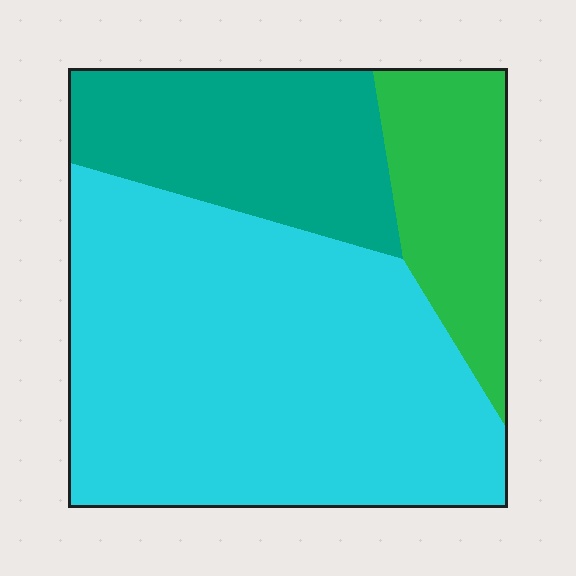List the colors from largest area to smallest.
From largest to smallest: cyan, teal, green.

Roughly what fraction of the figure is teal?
Teal takes up about one quarter (1/4) of the figure.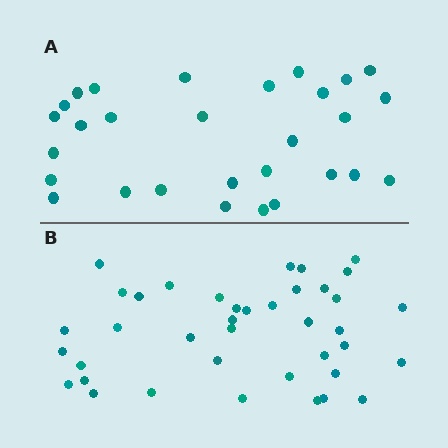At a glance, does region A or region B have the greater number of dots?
Region B (the bottom region) has more dots.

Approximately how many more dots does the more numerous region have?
Region B has roughly 10 or so more dots than region A.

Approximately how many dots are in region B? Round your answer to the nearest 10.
About 40 dots. (The exact count is 39, which rounds to 40.)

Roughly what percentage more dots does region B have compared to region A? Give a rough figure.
About 35% more.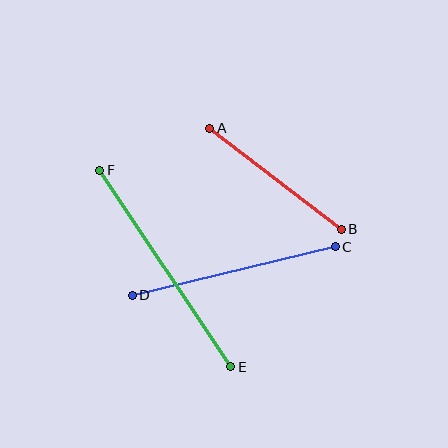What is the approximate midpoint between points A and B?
The midpoint is at approximately (275, 179) pixels.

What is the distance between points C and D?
The distance is approximately 209 pixels.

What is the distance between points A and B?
The distance is approximately 166 pixels.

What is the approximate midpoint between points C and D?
The midpoint is at approximately (234, 271) pixels.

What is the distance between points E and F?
The distance is approximately 236 pixels.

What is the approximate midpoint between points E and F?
The midpoint is at approximately (165, 268) pixels.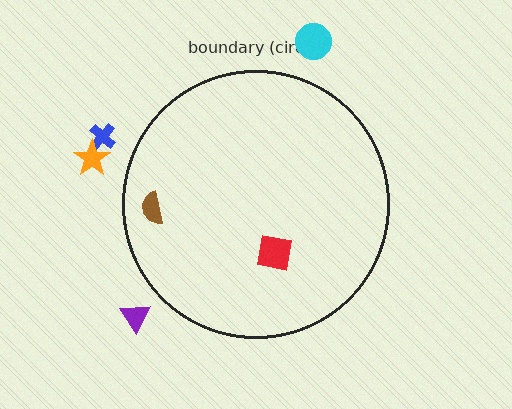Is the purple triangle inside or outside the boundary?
Outside.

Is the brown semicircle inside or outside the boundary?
Inside.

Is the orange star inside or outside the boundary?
Outside.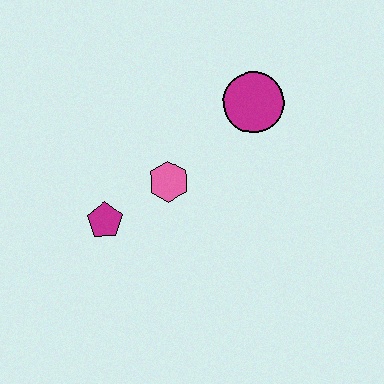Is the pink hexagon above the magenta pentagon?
Yes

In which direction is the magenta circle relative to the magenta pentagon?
The magenta circle is to the right of the magenta pentagon.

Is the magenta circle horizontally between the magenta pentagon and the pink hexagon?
No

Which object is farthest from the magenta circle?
The magenta pentagon is farthest from the magenta circle.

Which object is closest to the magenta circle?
The pink hexagon is closest to the magenta circle.